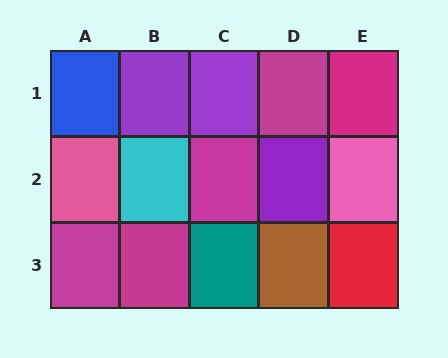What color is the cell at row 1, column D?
Magenta.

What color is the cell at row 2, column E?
Pink.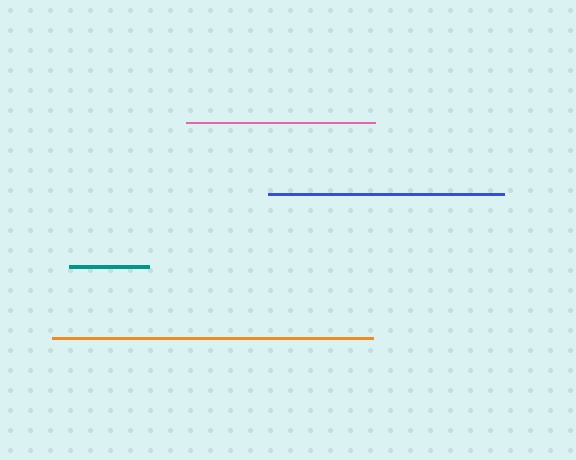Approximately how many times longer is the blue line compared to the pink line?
The blue line is approximately 1.3 times the length of the pink line.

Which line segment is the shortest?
The teal line is the shortest at approximately 81 pixels.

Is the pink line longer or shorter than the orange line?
The orange line is longer than the pink line.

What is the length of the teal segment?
The teal segment is approximately 81 pixels long.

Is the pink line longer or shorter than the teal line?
The pink line is longer than the teal line.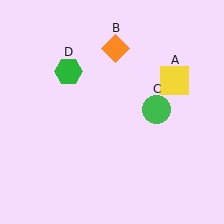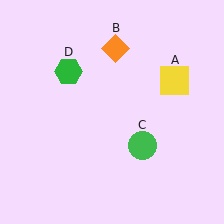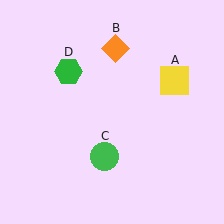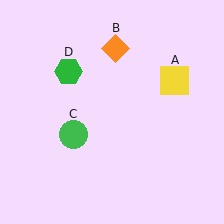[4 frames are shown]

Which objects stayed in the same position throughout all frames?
Yellow square (object A) and orange diamond (object B) and green hexagon (object D) remained stationary.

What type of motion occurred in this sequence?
The green circle (object C) rotated clockwise around the center of the scene.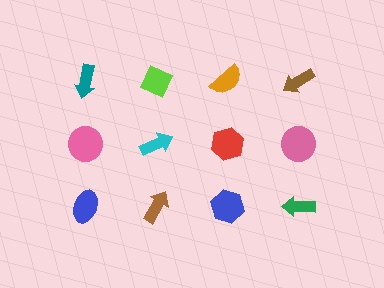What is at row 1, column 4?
A brown arrow.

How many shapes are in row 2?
4 shapes.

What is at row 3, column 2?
A brown arrow.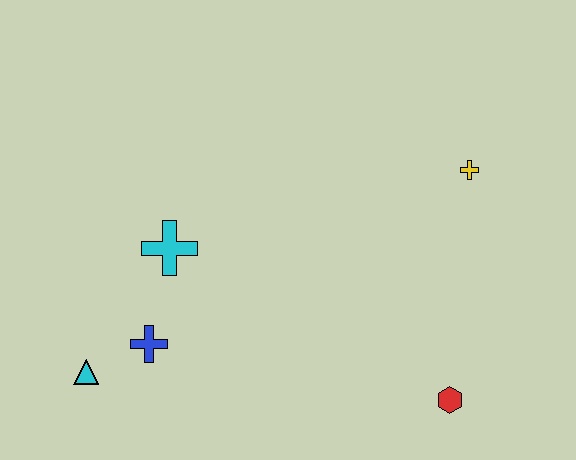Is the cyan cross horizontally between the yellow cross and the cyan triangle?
Yes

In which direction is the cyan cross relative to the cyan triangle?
The cyan cross is above the cyan triangle.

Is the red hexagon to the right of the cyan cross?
Yes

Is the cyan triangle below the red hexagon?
No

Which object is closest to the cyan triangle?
The blue cross is closest to the cyan triangle.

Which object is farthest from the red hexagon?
The cyan triangle is farthest from the red hexagon.